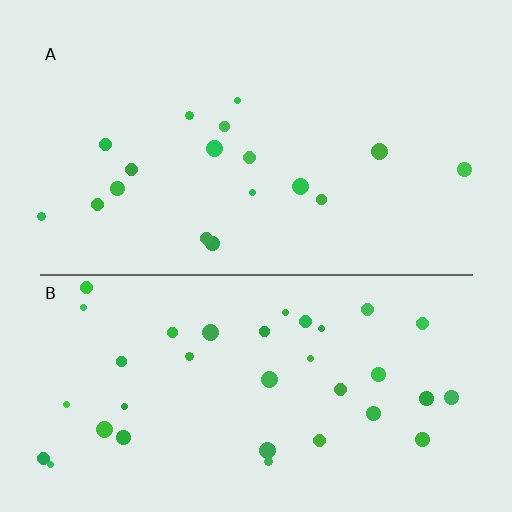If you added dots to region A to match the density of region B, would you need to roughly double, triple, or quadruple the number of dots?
Approximately double.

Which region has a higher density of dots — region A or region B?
B (the bottom).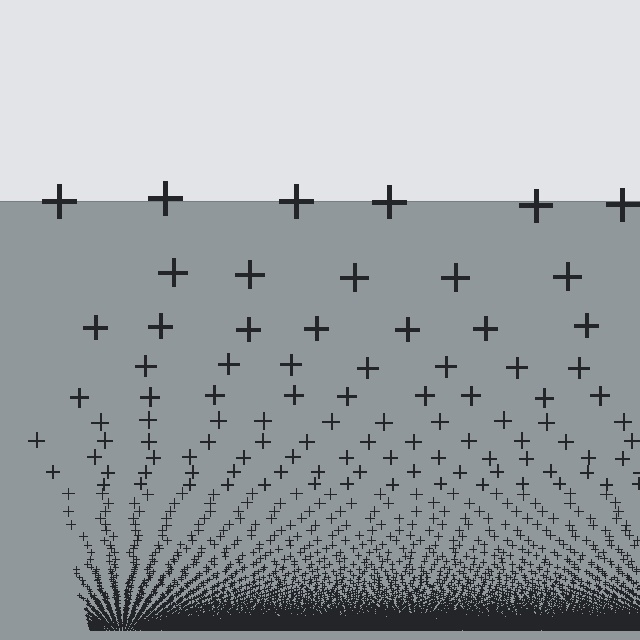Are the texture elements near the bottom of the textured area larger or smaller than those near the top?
Smaller. The gradient is inverted — elements near the bottom are smaller and denser.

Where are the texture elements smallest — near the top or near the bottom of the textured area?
Near the bottom.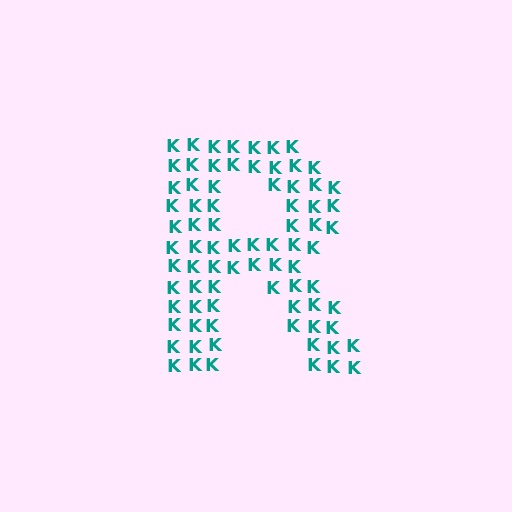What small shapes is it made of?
It is made of small letter K's.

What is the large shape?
The large shape is the letter R.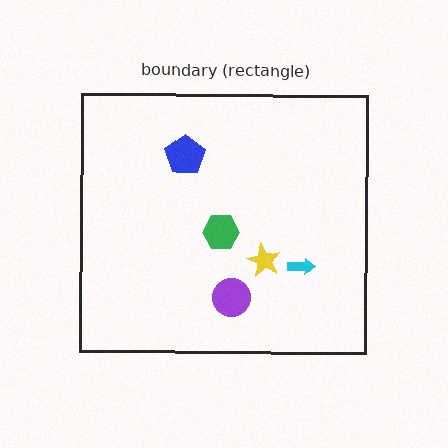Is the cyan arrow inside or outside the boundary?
Inside.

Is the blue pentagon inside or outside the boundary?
Inside.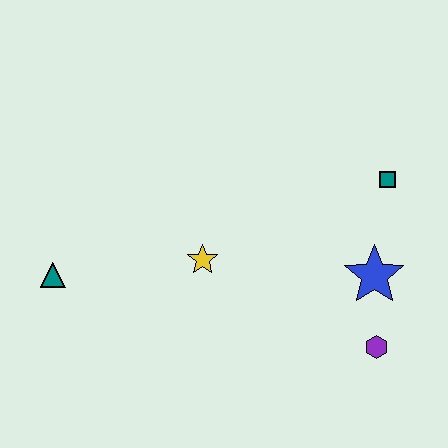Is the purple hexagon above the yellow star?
No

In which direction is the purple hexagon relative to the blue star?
The purple hexagon is below the blue star.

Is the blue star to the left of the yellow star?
No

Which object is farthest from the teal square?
The teal triangle is farthest from the teal square.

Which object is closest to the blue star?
The purple hexagon is closest to the blue star.